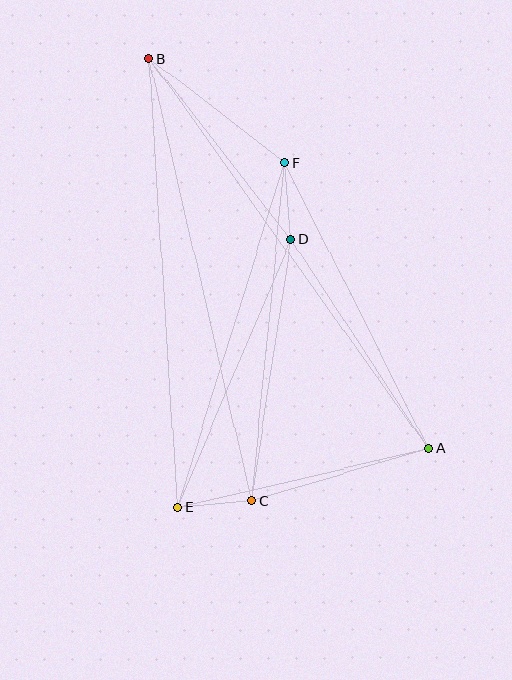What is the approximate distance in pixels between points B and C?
The distance between B and C is approximately 454 pixels.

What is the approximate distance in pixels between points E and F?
The distance between E and F is approximately 361 pixels.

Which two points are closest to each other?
Points C and E are closest to each other.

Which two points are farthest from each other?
Points A and B are farthest from each other.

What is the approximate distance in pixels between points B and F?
The distance between B and F is approximately 171 pixels.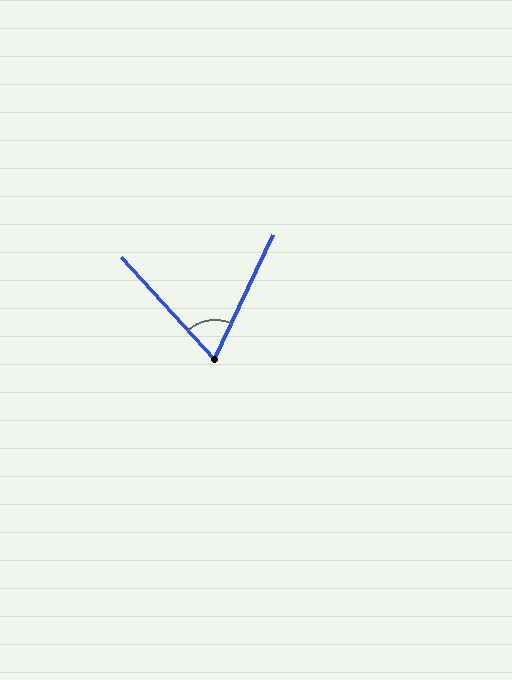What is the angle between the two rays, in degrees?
Approximately 67 degrees.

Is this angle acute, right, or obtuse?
It is acute.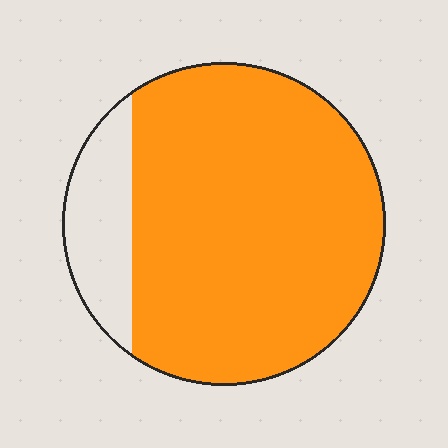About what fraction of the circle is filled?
About five sixths (5/6).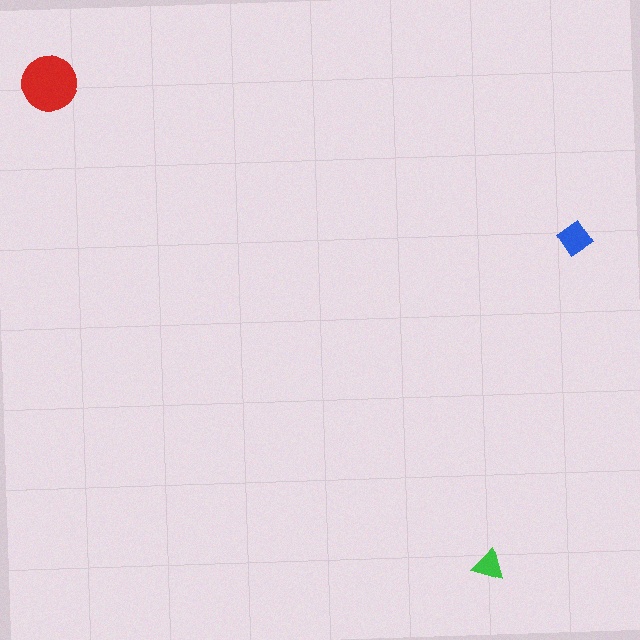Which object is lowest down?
The green triangle is bottommost.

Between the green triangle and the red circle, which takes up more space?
The red circle.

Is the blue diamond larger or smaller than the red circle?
Smaller.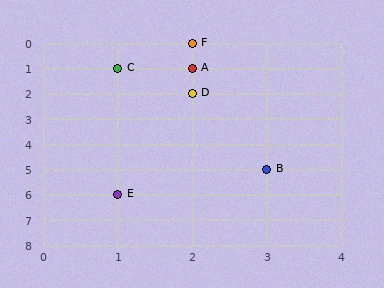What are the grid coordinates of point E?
Point E is at grid coordinates (1, 6).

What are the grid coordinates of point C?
Point C is at grid coordinates (1, 1).